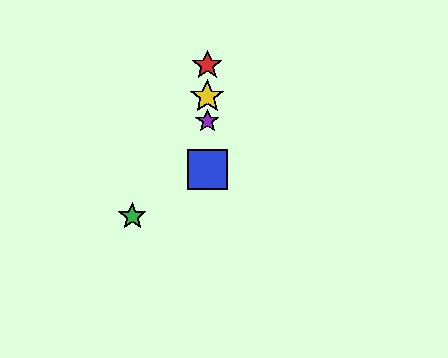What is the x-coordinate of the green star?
The green star is at x≈132.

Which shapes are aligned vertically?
The red star, the blue square, the yellow star, the purple star are aligned vertically.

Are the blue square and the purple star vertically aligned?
Yes, both are at x≈207.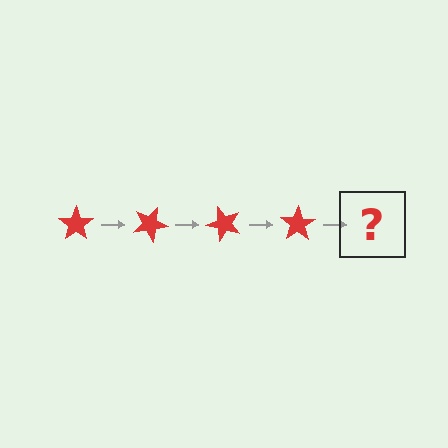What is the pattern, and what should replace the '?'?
The pattern is that the star rotates 25 degrees each step. The '?' should be a red star rotated 100 degrees.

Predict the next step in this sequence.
The next step is a red star rotated 100 degrees.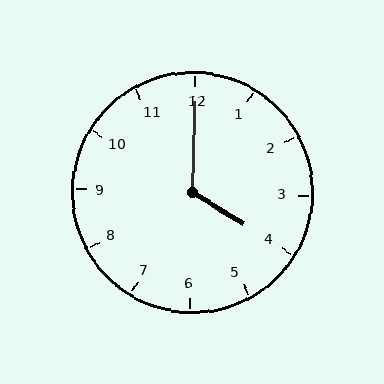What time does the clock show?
4:00.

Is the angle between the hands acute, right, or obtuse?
It is obtuse.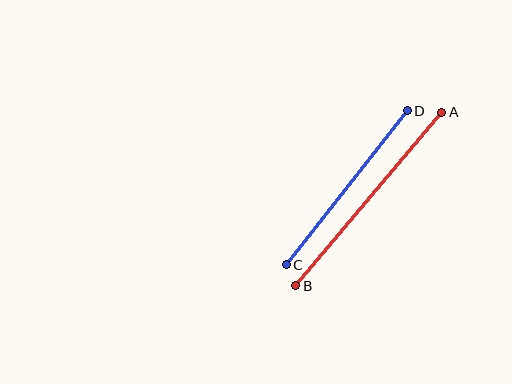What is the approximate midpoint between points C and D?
The midpoint is at approximately (347, 188) pixels.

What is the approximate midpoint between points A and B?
The midpoint is at approximately (369, 199) pixels.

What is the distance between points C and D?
The distance is approximately 196 pixels.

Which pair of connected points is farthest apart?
Points A and B are farthest apart.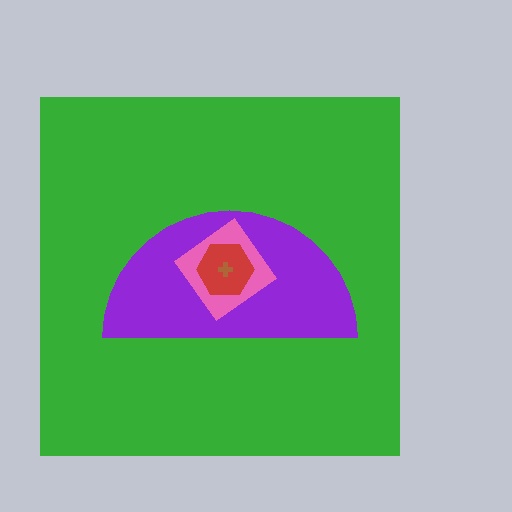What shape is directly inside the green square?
The purple semicircle.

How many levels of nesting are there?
5.